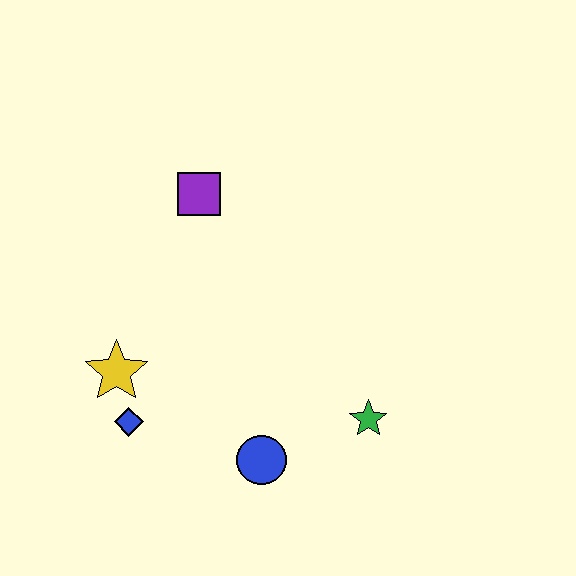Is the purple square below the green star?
No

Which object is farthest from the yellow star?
The green star is farthest from the yellow star.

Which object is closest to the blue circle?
The green star is closest to the blue circle.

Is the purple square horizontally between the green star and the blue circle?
No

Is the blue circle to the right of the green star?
No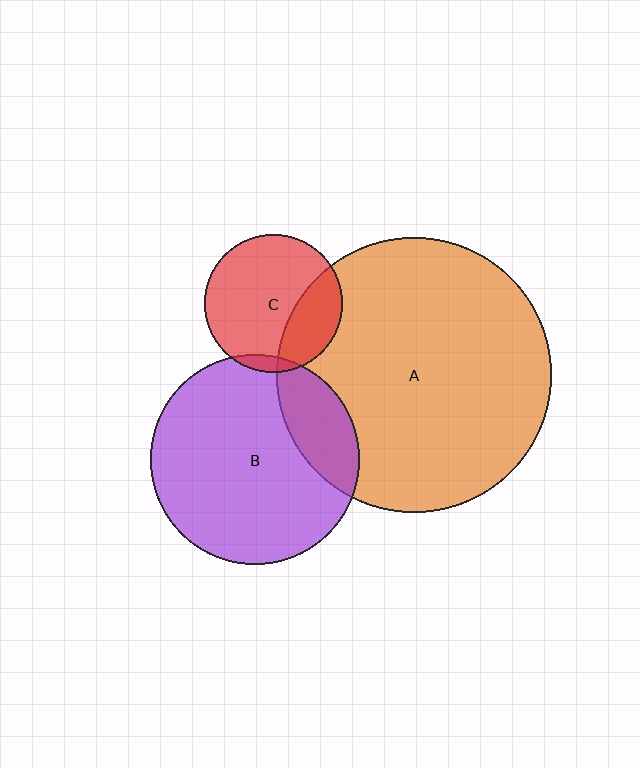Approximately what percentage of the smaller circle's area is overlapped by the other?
Approximately 20%.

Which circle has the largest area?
Circle A (orange).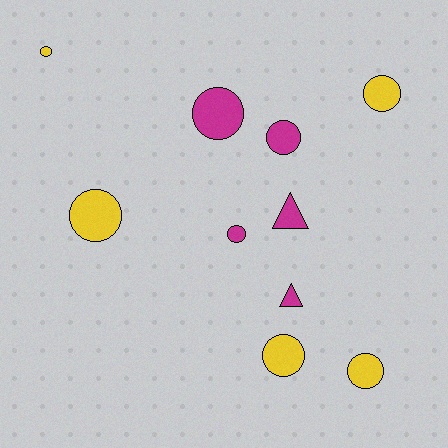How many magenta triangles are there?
There are 2 magenta triangles.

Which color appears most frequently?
Yellow, with 5 objects.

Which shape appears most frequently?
Circle, with 8 objects.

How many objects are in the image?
There are 10 objects.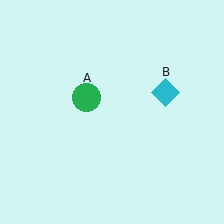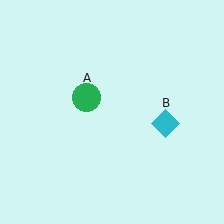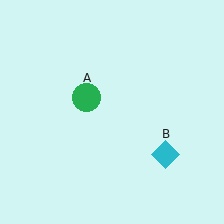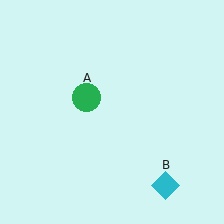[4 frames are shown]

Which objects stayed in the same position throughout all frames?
Green circle (object A) remained stationary.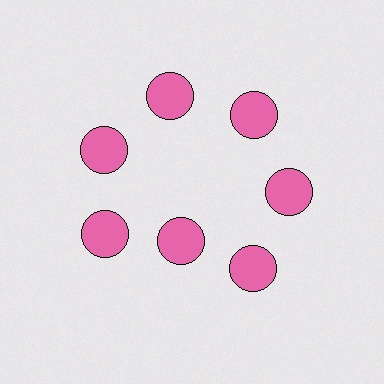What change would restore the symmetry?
The symmetry would be restored by moving it outward, back onto the ring so that all 7 circles sit at equal angles and equal distance from the center.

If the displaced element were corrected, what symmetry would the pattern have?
It would have 7-fold rotational symmetry — the pattern would map onto itself every 51 degrees.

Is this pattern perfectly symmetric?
No. The 7 pink circles are arranged in a ring, but one element near the 6 o'clock position is pulled inward toward the center, breaking the 7-fold rotational symmetry.